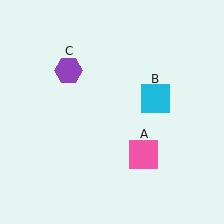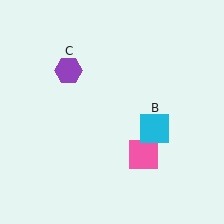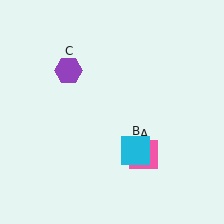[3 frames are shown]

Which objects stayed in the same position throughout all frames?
Pink square (object A) and purple hexagon (object C) remained stationary.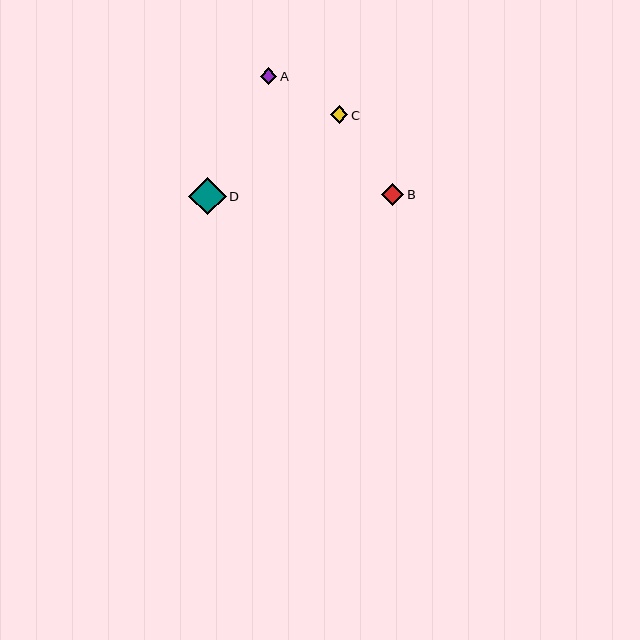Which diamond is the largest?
Diamond D is the largest with a size of approximately 37 pixels.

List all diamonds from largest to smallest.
From largest to smallest: D, B, C, A.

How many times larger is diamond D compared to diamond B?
Diamond D is approximately 1.7 times the size of diamond B.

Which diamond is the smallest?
Diamond A is the smallest with a size of approximately 17 pixels.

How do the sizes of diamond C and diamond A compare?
Diamond C and diamond A are approximately the same size.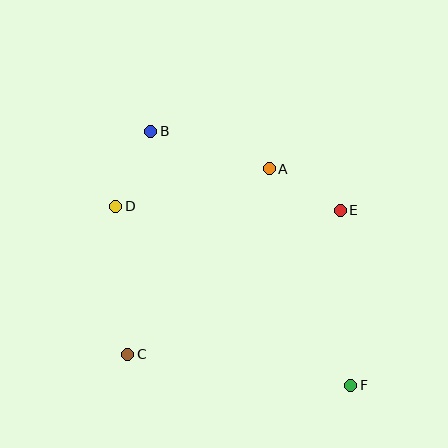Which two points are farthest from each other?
Points B and F are farthest from each other.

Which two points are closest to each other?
Points A and E are closest to each other.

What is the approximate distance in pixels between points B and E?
The distance between B and E is approximately 205 pixels.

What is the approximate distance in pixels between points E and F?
The distance between E and F is approximately 176 pixels.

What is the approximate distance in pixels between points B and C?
The distance between B and C is approximately 224 pixels.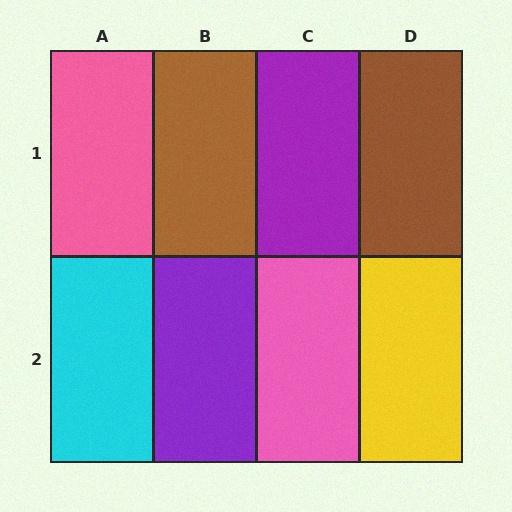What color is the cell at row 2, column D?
Yellow.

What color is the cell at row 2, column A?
Cyan.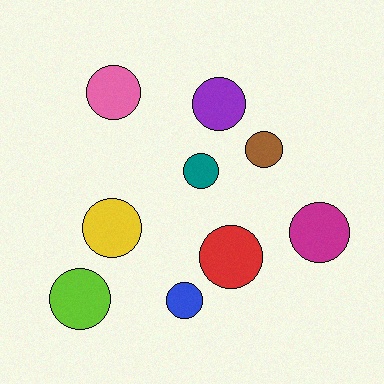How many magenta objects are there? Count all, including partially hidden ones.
There is 1 magenta object.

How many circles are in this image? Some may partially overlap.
There are 9 circles.